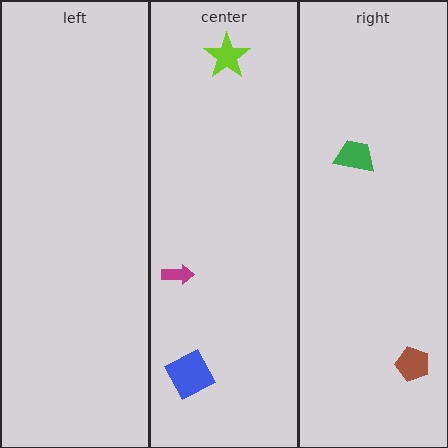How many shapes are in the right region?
2.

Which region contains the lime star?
The center region.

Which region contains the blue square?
The center region.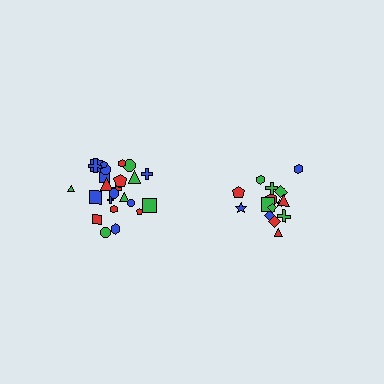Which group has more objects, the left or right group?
The left group.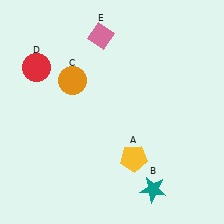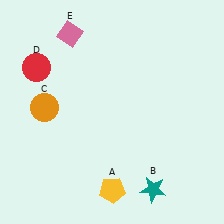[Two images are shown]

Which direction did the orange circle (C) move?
The orange circle (C) moved left.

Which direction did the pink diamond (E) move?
The pink diamond (E) moved left.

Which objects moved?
The objects that moved are: the yellow pentagon (A), the orange circle (C), the pink diamond (E).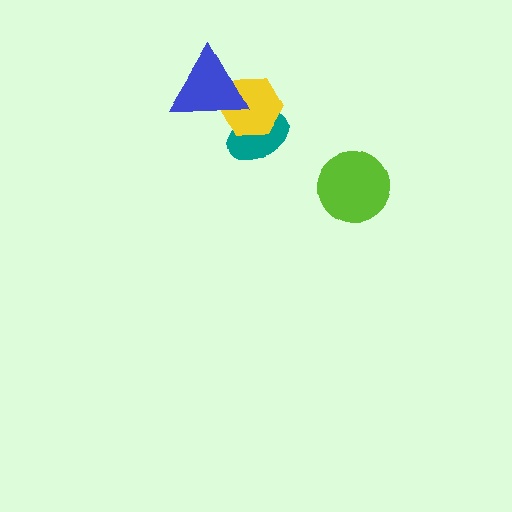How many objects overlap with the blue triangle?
2 objects overlap with the blue triangle.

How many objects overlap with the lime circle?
0 objects overlap with the lime circle.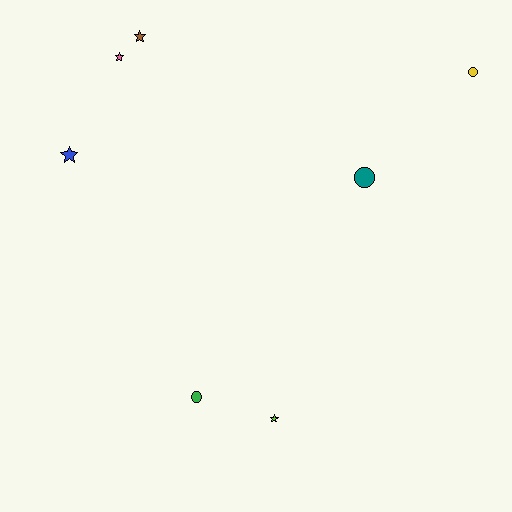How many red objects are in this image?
There are no red objects.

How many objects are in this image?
There are 7 objects.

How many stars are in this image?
There are 4 stars.